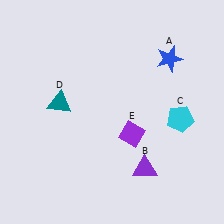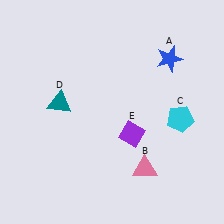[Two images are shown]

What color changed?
The triangle (B) changed from purple in Image 1 to pink in Image 2.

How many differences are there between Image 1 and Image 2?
There is 1 difference between the two images.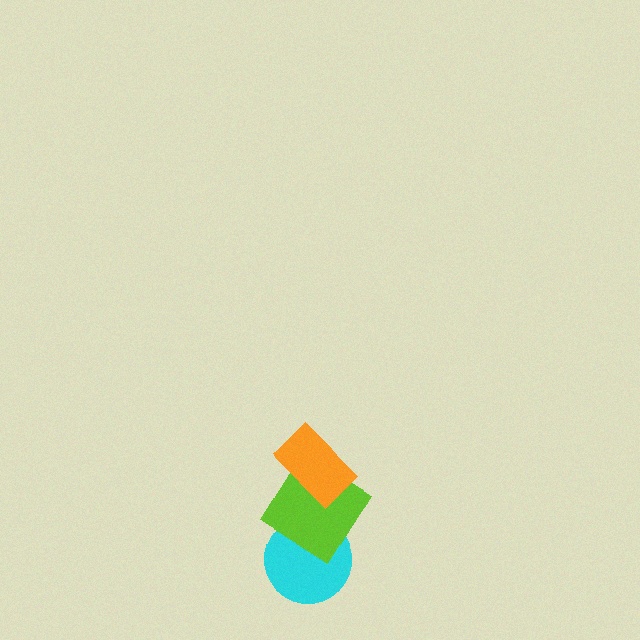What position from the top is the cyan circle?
The cyan circle is 3rd from the top.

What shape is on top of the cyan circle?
The lime diamond is on top of the cyan circle.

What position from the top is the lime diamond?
The lime diamond is 2nd from the top.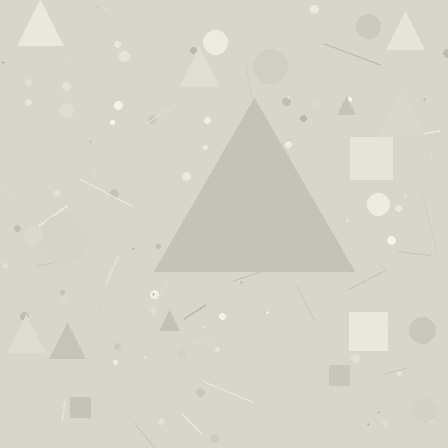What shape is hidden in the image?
A triangle is hidden in the image.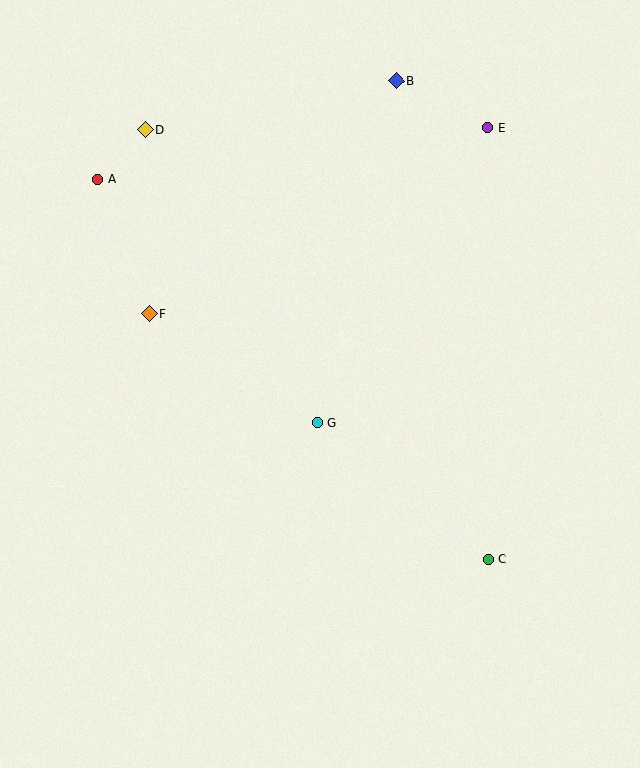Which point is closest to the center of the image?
Point G at (318, 423) is closest to the center.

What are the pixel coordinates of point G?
Point G is at (318, 423).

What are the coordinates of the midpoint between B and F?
The midpoint between B and F is at (273, 197).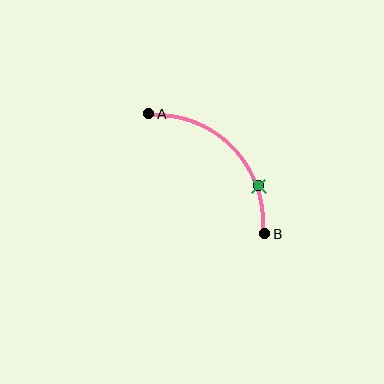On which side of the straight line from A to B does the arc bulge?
The arc bulges above and to the right of the straight line connecting A and B.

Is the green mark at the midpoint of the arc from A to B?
No. The green mark lies on the arc but is closer to endpoint B. The arc midpoint would be at the point on the curve equidistant along the arc from both A and B.